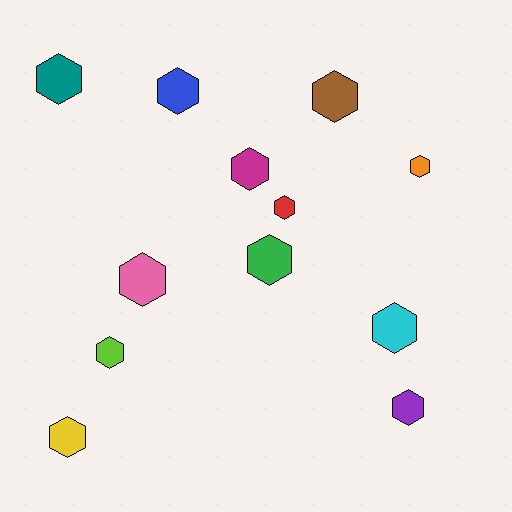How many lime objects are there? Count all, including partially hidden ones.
There is 1 lime object.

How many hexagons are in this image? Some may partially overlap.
There are 12 hexagons.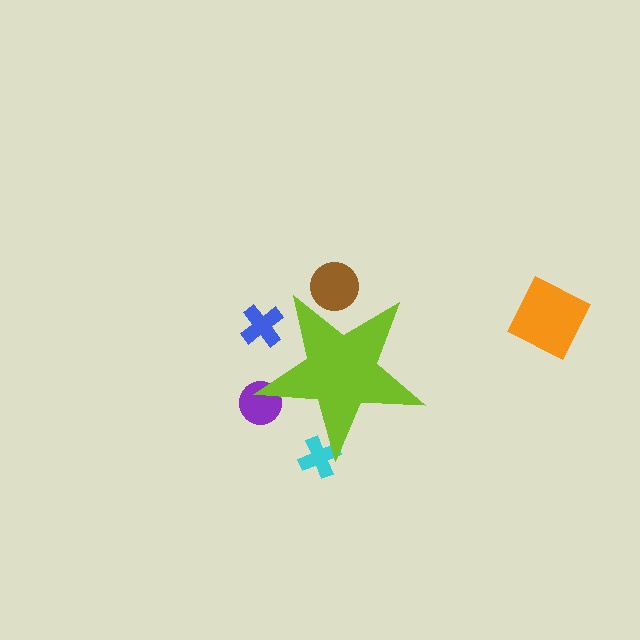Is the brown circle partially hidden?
Yes, the brown circle is partially hidden behind the lime star.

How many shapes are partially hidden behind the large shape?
4 shapes are partially hidden.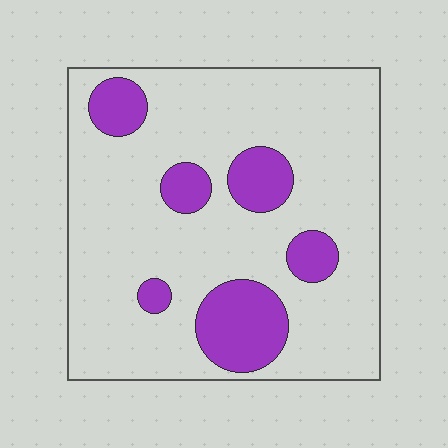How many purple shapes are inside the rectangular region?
6.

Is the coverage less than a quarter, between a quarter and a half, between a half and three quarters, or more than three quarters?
Less than a quarter.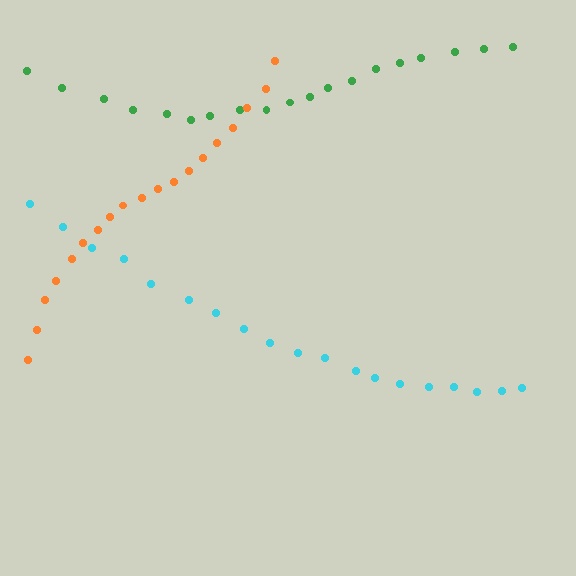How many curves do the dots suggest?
There are 3 distinct paths.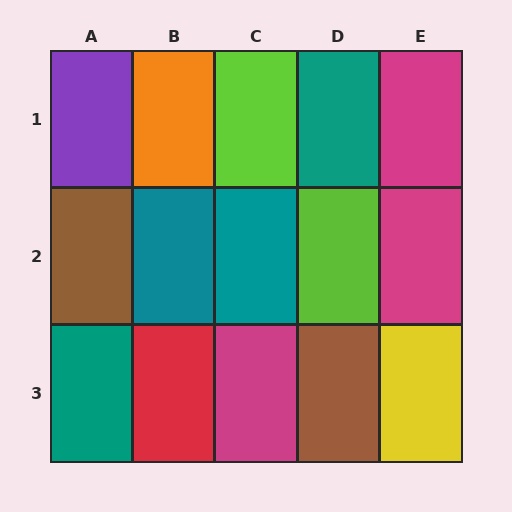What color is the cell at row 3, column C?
Magenta.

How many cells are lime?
2 cells are lime.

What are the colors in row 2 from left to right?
Brown, teal, teal, lime, magenta.